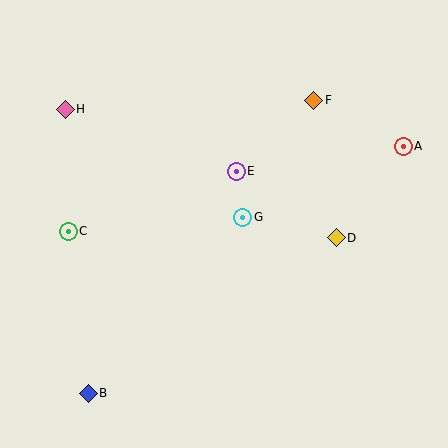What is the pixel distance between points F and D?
The distance between F and D is 140 pixels.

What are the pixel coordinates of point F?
Point F is at (314, 100).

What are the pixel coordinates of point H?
Point H is at (65, 109).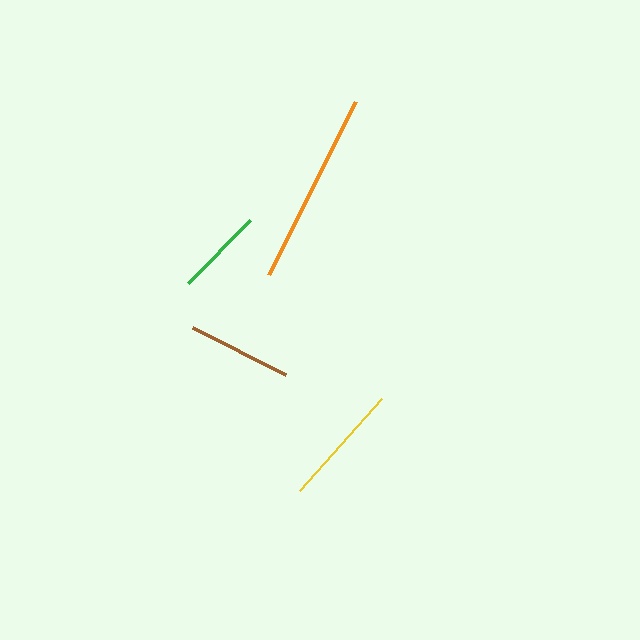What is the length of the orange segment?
The orange segment is approximately 193 pixels long.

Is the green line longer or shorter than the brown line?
The brown line is longer than the green line.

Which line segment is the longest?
The orange line is the longest at approximately 193 pixels.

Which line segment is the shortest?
The green line is the shortest at approximately 88 pixels.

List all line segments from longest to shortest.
From longest to shortest: orange, yellow, brown, green.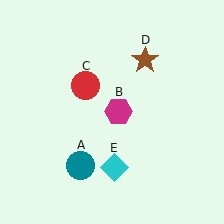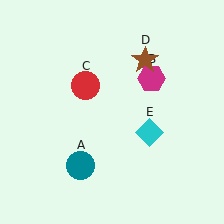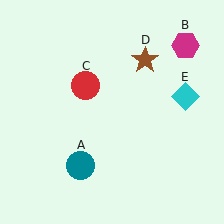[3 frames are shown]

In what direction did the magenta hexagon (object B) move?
The magenta hexagon (object B) moved up and to the right.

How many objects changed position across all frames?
2 objects changed position: magenta hexagon (object B), cyan diamond (object E).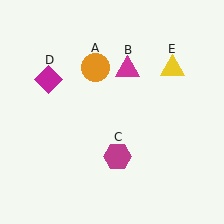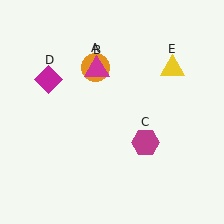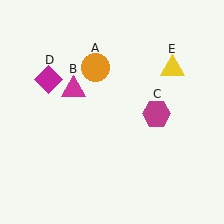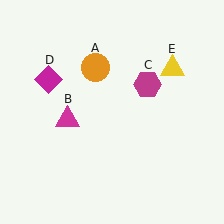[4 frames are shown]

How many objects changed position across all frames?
2 objects changed position: magenta triangle (object B), magenta hexagon (object C).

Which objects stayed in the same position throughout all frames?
Orange circle (object A) and magenta diamond (object D) and yellow triangle (object E) remained stationary.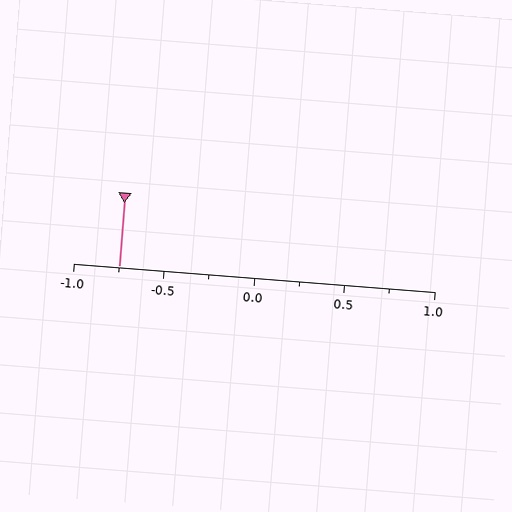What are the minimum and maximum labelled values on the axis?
The axis runs from -1.0 to 1.0.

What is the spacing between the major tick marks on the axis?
The major ticks are spaced 0.5 apart.